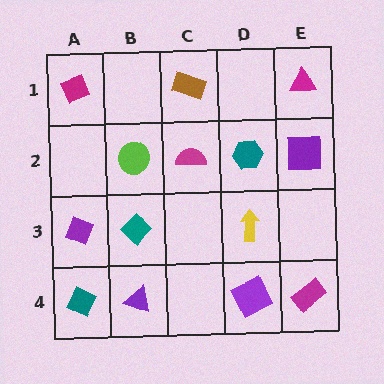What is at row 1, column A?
A magenta diamond.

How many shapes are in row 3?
3 shapes.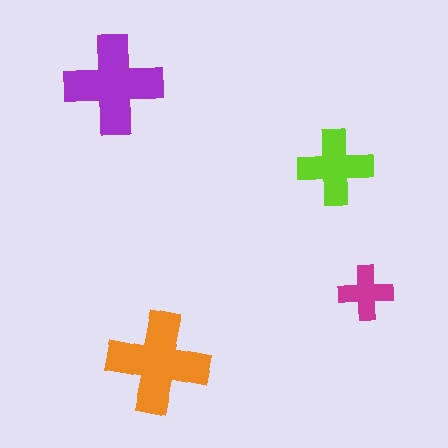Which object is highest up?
The purple cross is topmost.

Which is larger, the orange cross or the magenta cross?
The orange one.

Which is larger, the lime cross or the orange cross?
The orange one.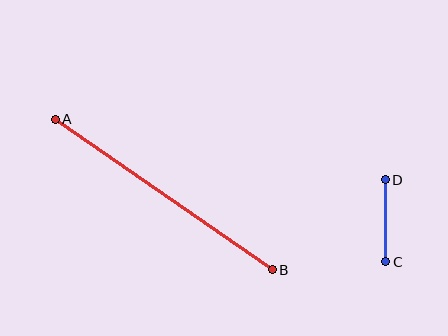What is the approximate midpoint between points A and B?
The midpoint is at approximately (164, 194) pixels.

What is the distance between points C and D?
The distance is approximately 82 pixels.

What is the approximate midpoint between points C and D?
The midpoint is at approximately (386, 221) pixels.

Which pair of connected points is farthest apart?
Points A and B are farthest apart.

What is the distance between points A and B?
The distance is approximately 264 pixels.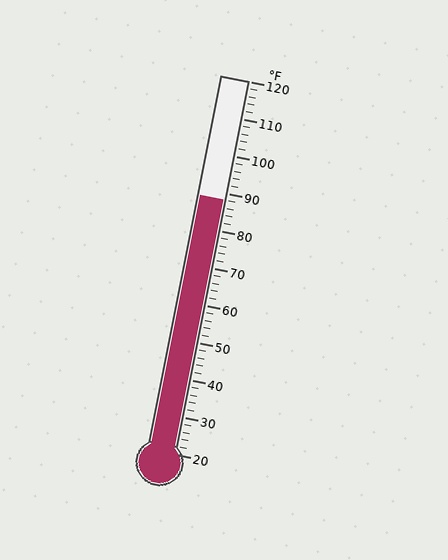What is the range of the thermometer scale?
The thermometer scale ranges from 20°F to 120°F.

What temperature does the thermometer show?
The thermometer shows approximately 88°F.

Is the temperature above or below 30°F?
The temperature is above 30°F.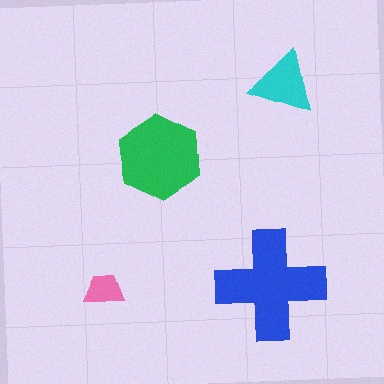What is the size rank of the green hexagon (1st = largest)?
2nd.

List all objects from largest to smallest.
The blue cross, the green hexagon, the cyan triangle, the pink trapezoid.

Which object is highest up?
The cyan triangle is topmost.